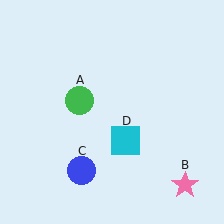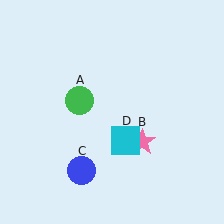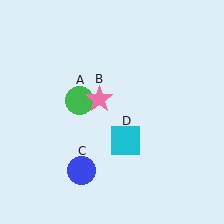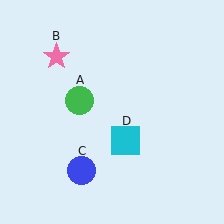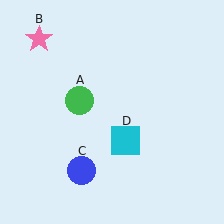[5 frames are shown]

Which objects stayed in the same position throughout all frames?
Green circle (object A) and blue circle (object C) and cyan square (object D) remained stationary.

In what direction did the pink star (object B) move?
The pink star (object B) moved up and to the left.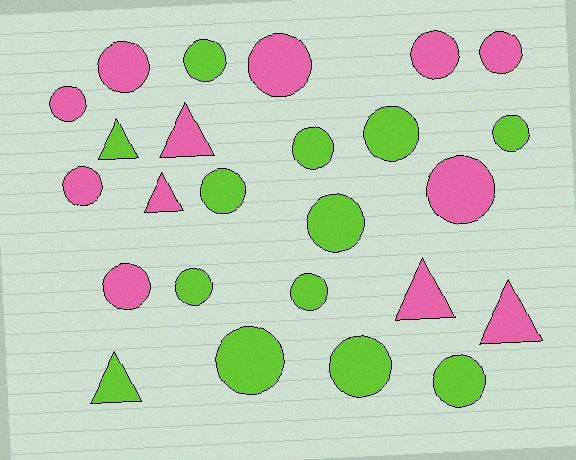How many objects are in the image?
There are 25 objects.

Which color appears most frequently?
Lime, with 13 objects.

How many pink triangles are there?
There are 4 pink triangles.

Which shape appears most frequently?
Circle, with 19 objects.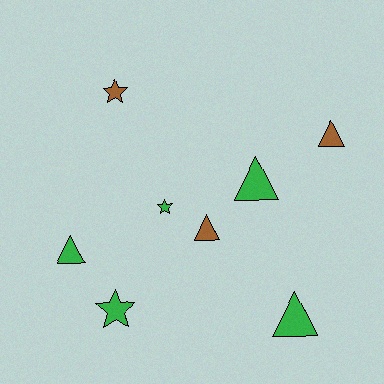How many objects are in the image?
There are 8 objects.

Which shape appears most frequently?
Triangle, with 5 objects.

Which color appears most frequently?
Green, with 5 objects.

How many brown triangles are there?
There are 2 brown triangles.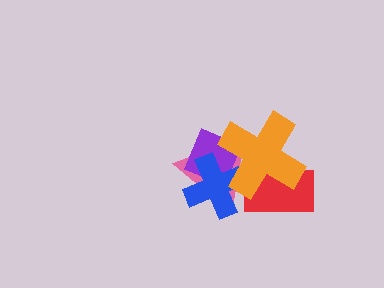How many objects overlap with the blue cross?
3 objects overlap with the blue cross.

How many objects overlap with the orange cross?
4 objects overlap with the orange cross.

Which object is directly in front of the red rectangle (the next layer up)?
The pink triangle is directly in front of the red rectangle.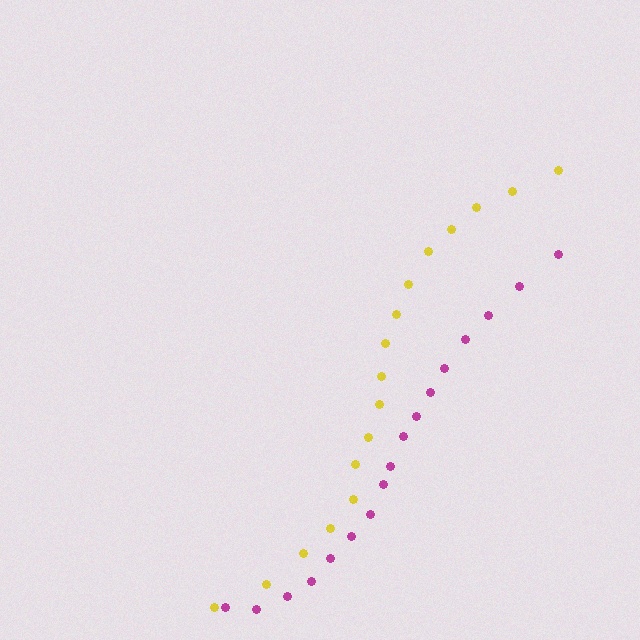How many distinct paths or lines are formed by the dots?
There are 2 distinct paths.